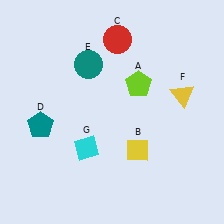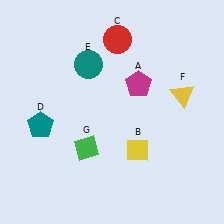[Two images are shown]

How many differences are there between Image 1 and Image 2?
There are 2 differences between the two images.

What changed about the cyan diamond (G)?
In Image 1, G is cyan. In Image 2, it changed to green.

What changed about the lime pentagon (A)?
In Image 1, A is lime. In Image 2, it changed to magenta.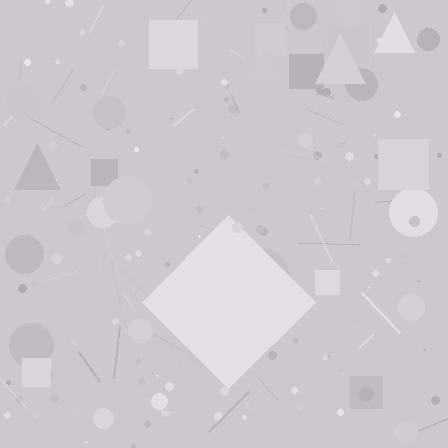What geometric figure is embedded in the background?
A diamond is embedded in the background.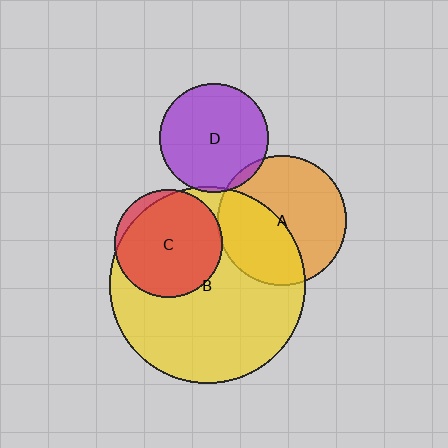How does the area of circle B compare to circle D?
Approximately 3.3 times.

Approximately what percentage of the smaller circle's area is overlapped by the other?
Approximately 40%.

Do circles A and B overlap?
Yes.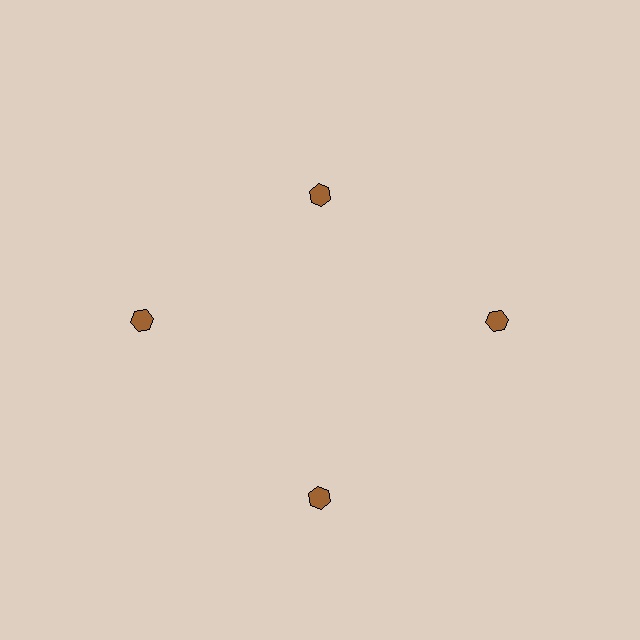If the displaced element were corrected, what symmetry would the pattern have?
It would have 4-fold rotational symmetry — the pattern would map onto itself every 90 degrees.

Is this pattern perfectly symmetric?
No. The 4 brown hexagons are arranged in a ring, but one element near the 12 o'clock position is pulled inward toward the center, breaking the 4-fold rotational symmetry.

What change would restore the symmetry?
The symmetry would be restored by moving it outward, back onto the ring so that all 4 hexagons sit at equal angles and equal distance from the center.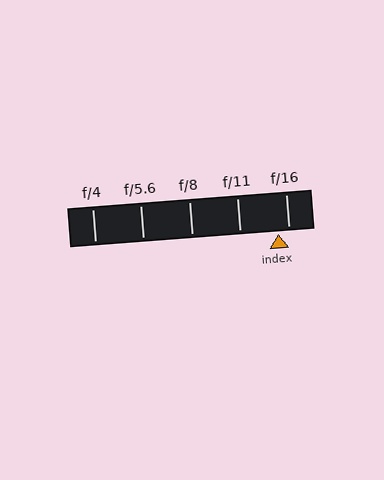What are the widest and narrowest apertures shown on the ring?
The widest aperture shown is f/4 and the narrowest is f/16.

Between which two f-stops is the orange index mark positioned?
The index mark is between f/11 and f/16.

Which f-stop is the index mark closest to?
The index mark is closest to f/16.